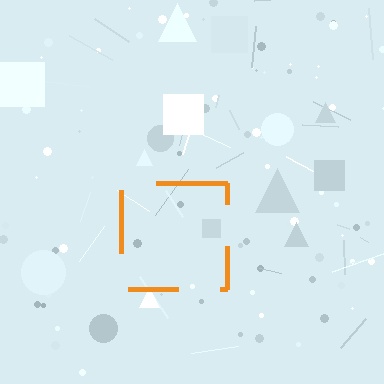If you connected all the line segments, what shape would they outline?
They would outline a square.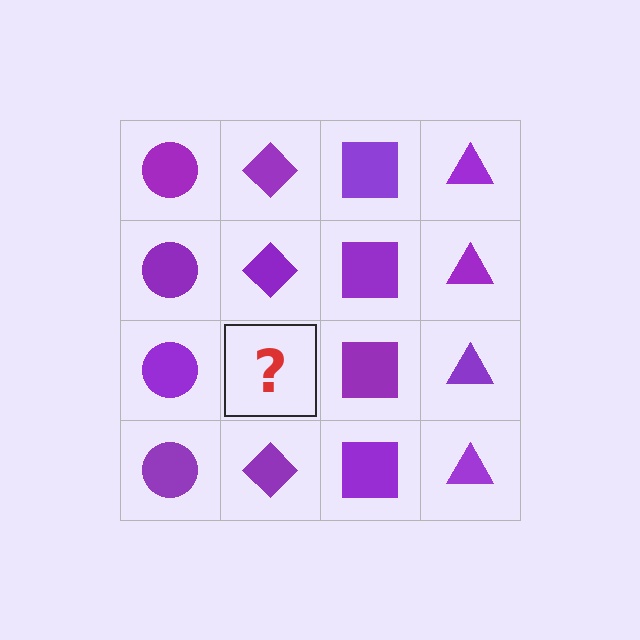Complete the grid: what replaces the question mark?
The question mark should be replaced with a purple diamond.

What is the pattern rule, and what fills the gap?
The rule is that each column has a consistent shape. The gap should be filled with a purple diamond.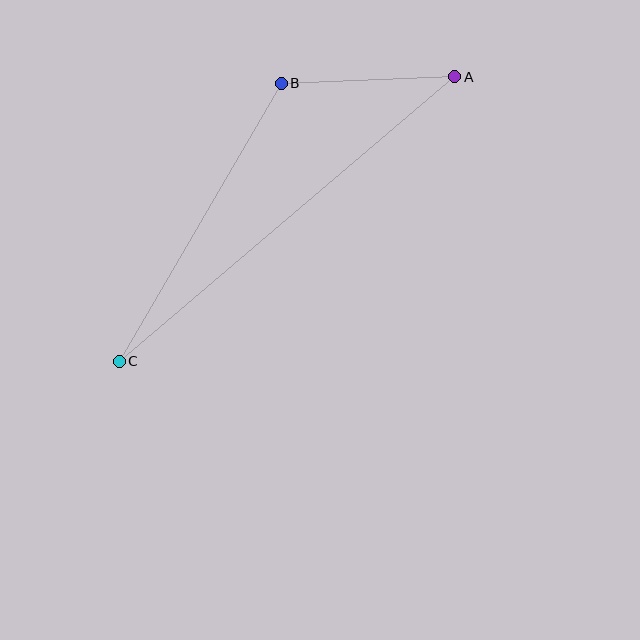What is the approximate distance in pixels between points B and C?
The distance between B and C is approximately 322 pixels.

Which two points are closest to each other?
Points A and B are closest to each other.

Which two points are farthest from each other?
Points A and C are farthest from each other.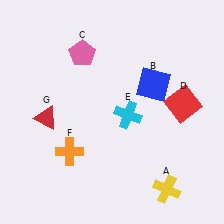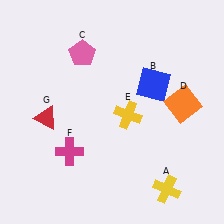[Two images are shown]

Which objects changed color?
D changed from red to orange. E changed from cyan to yellow. F changed from orange to magenta.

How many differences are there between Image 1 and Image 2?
There are 3 differences between the two images.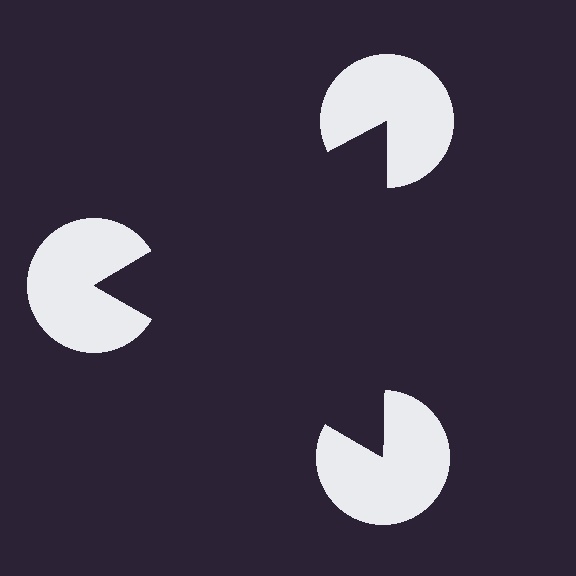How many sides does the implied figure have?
3 sides.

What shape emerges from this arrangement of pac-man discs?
An illusory triangle — its edges are inferred from the aligned wedge cuts in the pac-man discs, not physically drawn.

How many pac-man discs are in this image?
There are 3 — one at each vertex of the illusory triangle.